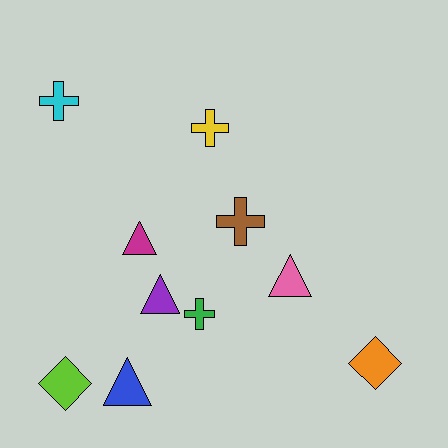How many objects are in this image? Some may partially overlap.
There are 10 objects.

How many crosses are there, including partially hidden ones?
There are 4 crosses.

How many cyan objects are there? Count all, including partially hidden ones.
There is 1 cyan object.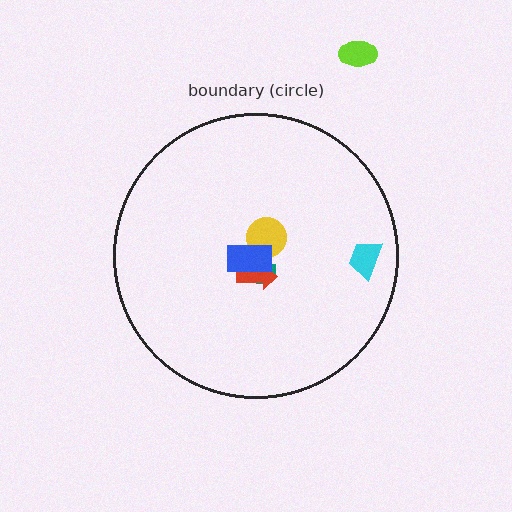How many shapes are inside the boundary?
5 inside, 1 outside.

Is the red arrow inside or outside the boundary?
Inside.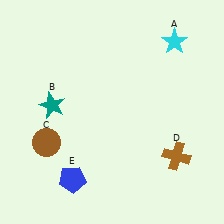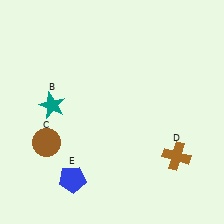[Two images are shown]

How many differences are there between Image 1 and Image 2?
There is 1 difference between the two images.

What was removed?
The cyan star (A) was removed in Image 2.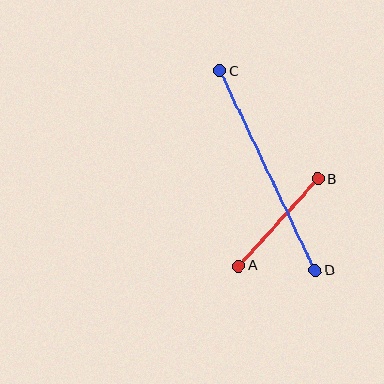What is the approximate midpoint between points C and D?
The midpoint is at approximately (268, 171) pixels.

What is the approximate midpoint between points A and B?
The midpoint is at approximately (279, 222) pixels.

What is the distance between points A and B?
The distance is approximately 117 pixels.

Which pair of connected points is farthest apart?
Points C and D are farthest apart.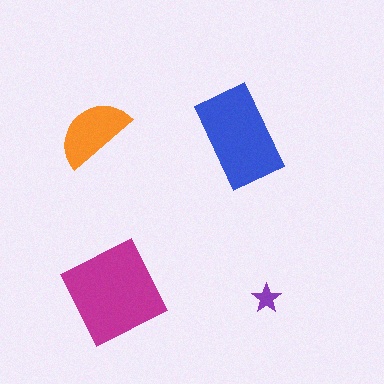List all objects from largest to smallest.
The magenta diamond, the blue rectangle, the orange semicircle, the purple star.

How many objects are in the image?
There are 4 objects in the image.